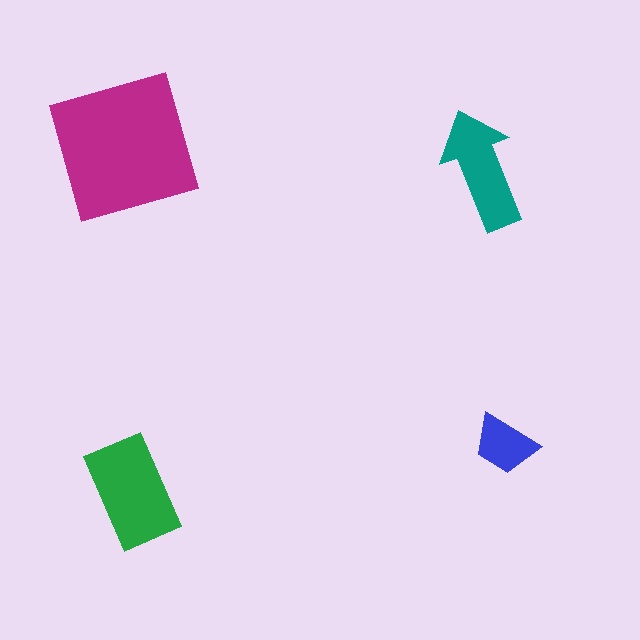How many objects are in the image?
There are 4 objects in the image.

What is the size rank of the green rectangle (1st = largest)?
2nd.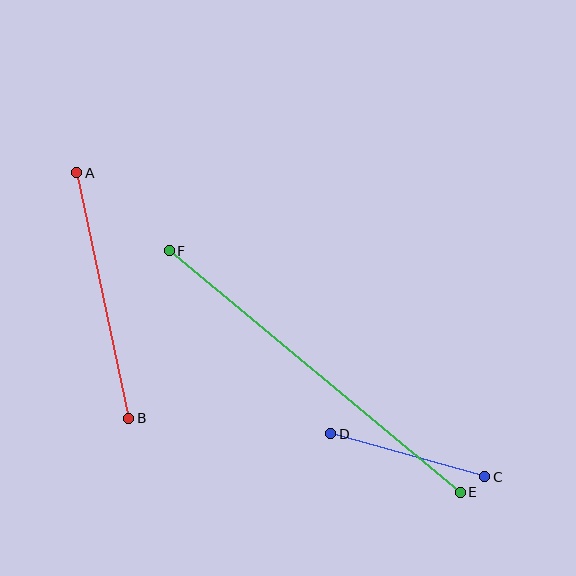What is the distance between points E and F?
The distance is approximately 378 pixels.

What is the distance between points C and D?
The distance is approximately 160 pixels.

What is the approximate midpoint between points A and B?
The midpoint is at approximately (103, 295) pixels.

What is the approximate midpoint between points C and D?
The midpoint is at approximately (408, 455) pixels.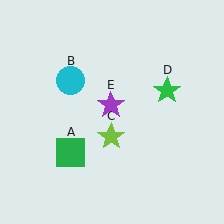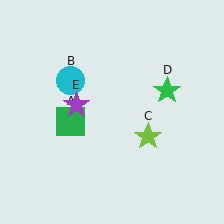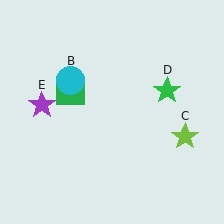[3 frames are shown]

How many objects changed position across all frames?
3 objects changed position: green square (object A), lime star (object C), purple star (object E).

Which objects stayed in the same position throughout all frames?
Cyan circle (object B) and green star (object D) remained stationary.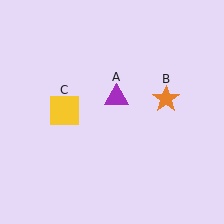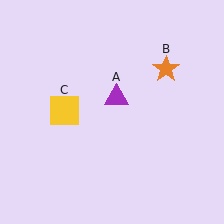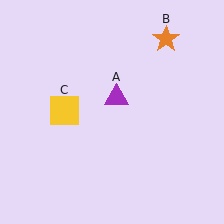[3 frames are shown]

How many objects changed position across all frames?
1 object changed position: orange star (object B).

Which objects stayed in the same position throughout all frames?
Purple triangle (object A) and yellow square (object C) remained stationary.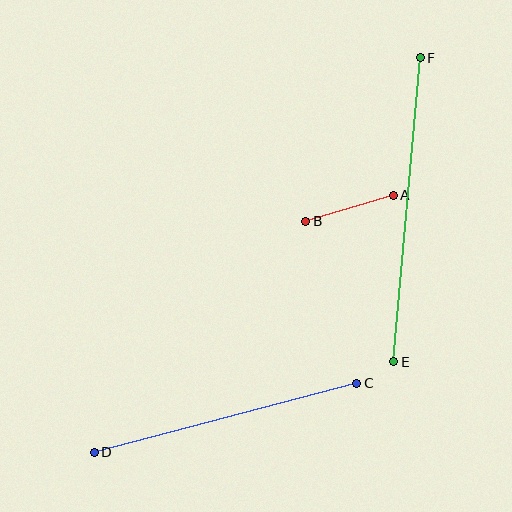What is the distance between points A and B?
The distance is approximately 91 pixels.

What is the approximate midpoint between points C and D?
The midpoint is at approximately (226, 418) pixels.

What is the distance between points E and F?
The distance is approximately 305 pixels.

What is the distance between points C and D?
The distance is approximately 271 pixels.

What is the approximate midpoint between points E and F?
The midpoint is at approximately (407, 210) pixels.